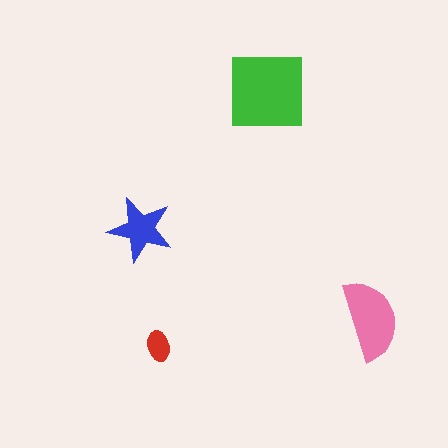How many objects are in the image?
There are 4 objects in the image.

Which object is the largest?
The green square.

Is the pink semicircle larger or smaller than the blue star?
Larger.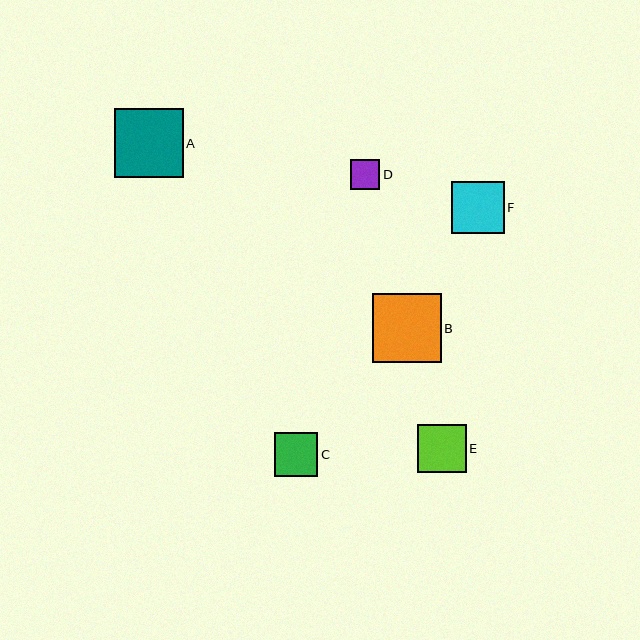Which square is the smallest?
Square D is the smallest with a size of approximately 30 pixels.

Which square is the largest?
Square B is the largest with a size of approximately 69 pixels.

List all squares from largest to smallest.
From largest to smallest: B, A, F, E, C, D.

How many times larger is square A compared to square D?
Square A is approximately 2.3 times the size of square D.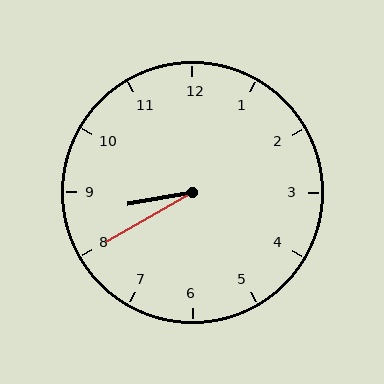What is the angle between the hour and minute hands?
Approximately 20 degrees.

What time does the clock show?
8:40.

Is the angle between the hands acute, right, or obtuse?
It is acute.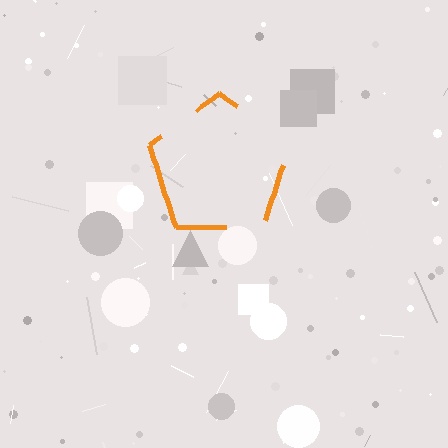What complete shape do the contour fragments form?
The contour fragments form a pentagon.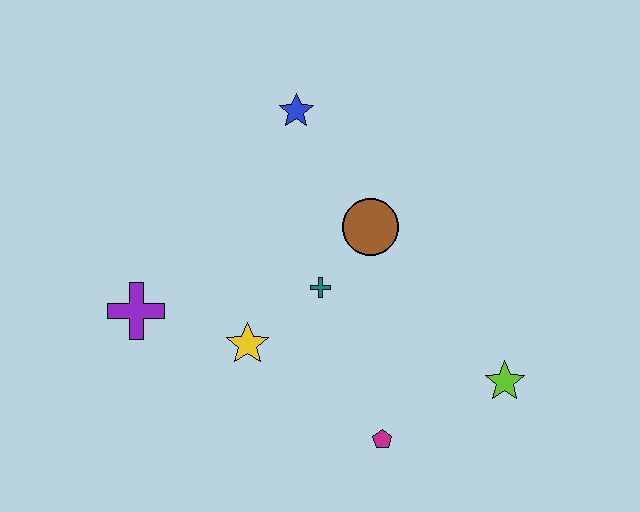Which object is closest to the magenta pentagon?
The lime star is closest to the magenta pentagon.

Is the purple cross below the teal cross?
Yes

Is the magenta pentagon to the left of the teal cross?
No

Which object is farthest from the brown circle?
The purple cross is farthest from the brown circle.